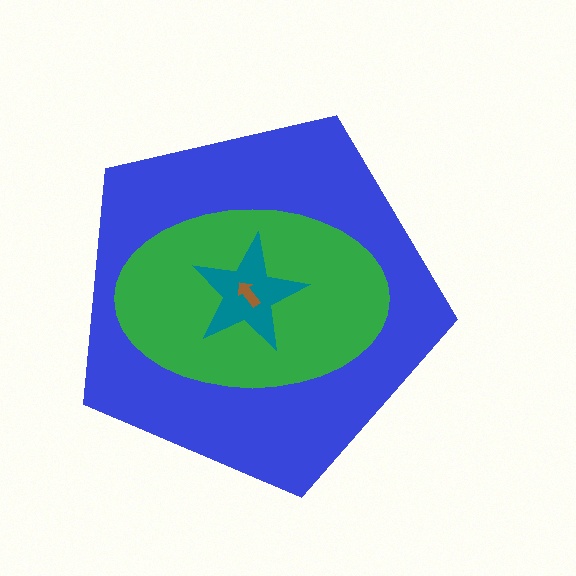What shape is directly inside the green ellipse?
The teal star.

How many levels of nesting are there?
4.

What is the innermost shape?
The brown arrow.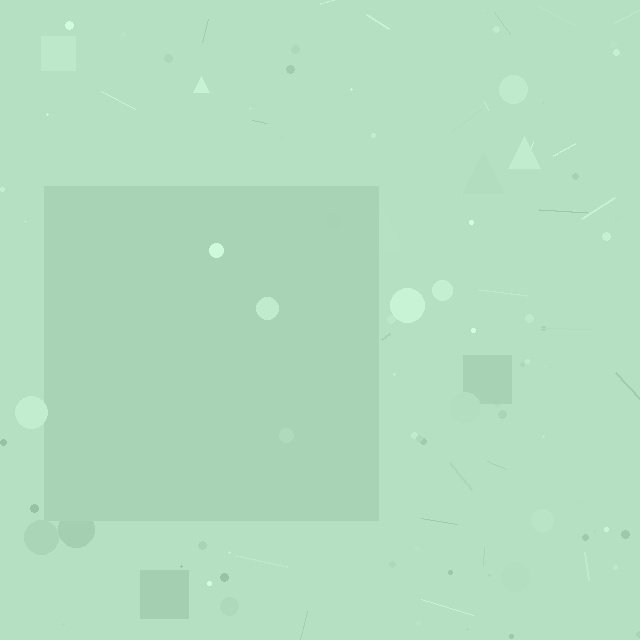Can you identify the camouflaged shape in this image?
The camouflaged shape is a square.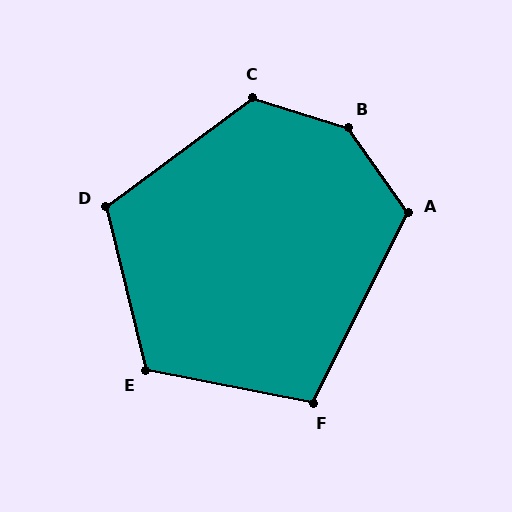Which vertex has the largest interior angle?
B, at approximately 142 degrees.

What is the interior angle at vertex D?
Approximately 113 degrees (obtuse).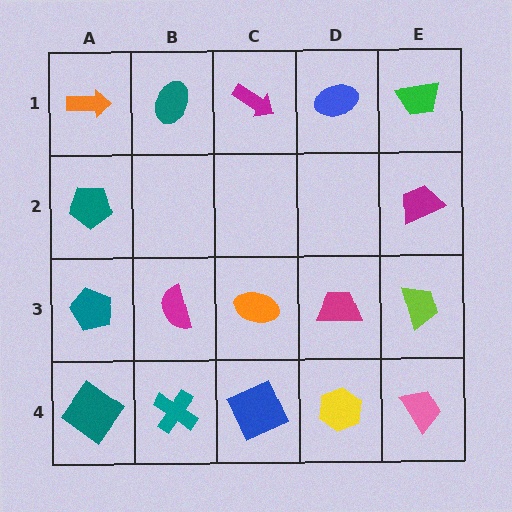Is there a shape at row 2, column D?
No, that cell is empty.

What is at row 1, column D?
A blue ellipse.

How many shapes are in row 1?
5 shapes.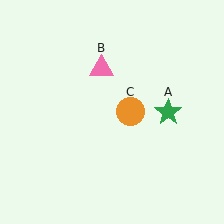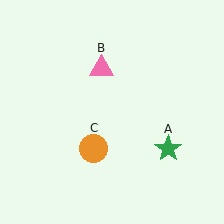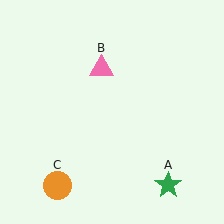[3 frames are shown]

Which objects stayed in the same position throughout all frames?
Pink triangle (object B) remained stationary.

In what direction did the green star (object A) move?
The green star (object A) moved down.